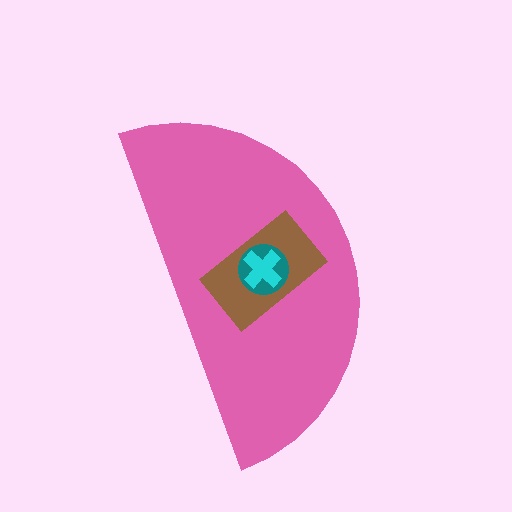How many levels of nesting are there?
4.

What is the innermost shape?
The cyan cross.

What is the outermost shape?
The pink semicircle.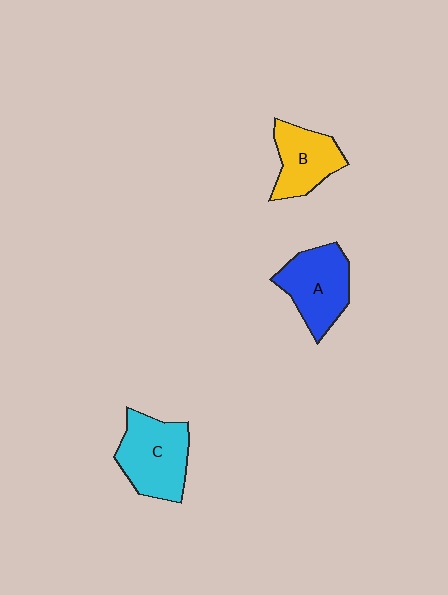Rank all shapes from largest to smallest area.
From largest to smallest: C (cyan), A (blue), B (yellow).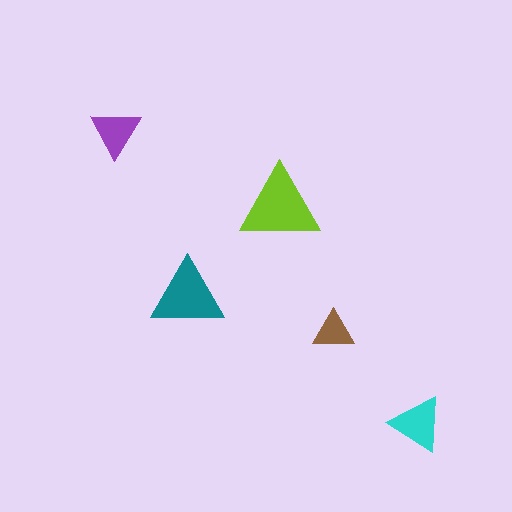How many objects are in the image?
There are 5 objects in the image.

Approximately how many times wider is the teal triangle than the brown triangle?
About 2 times wider.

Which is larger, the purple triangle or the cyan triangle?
The cyan one.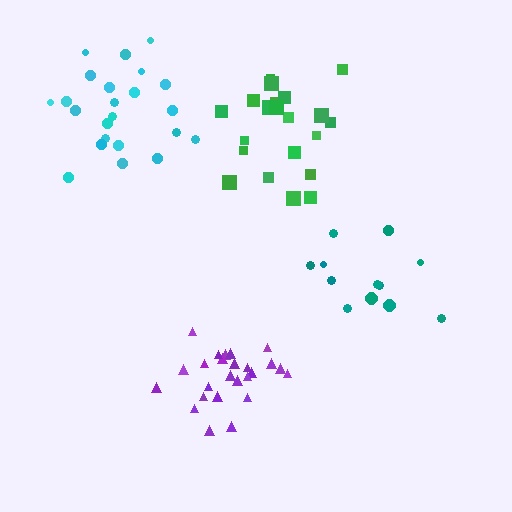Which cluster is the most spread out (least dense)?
Teal.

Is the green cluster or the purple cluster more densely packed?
Purple.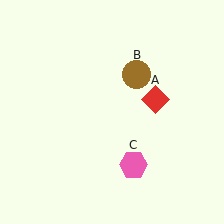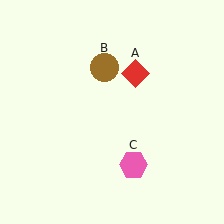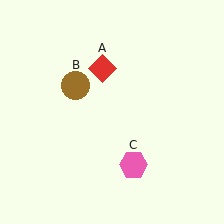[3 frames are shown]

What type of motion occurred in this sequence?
The red diamond (object A), brown circle (object B) rotated counterclockwise around the center of the scene.